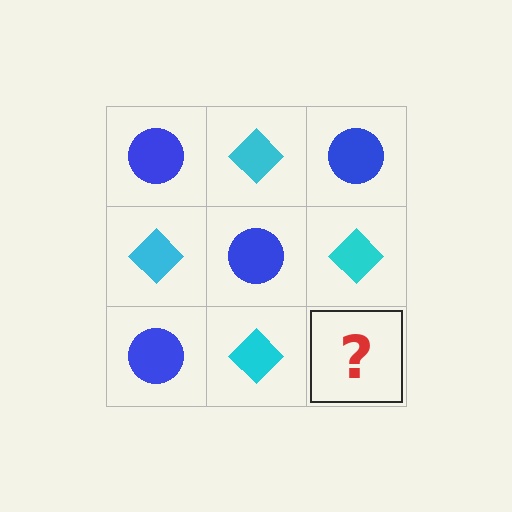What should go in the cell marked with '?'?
The missing cell should contain a blue circle.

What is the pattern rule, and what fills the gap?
The rule is that it alternates blue circle and cyan diamond in a checkerboard pattern. The gap should be filled with a blue circle.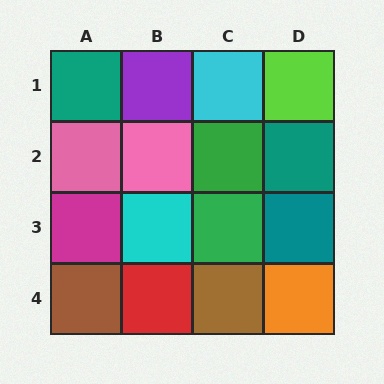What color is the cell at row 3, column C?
Green.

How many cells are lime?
1 cell is lime.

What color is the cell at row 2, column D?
Teal.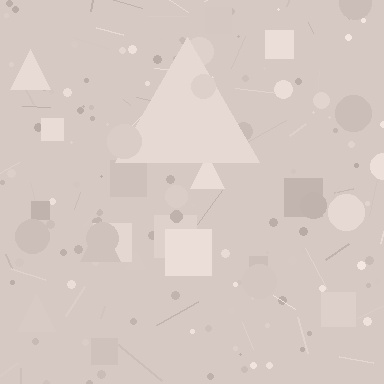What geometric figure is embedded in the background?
A triangle is embedded in the background.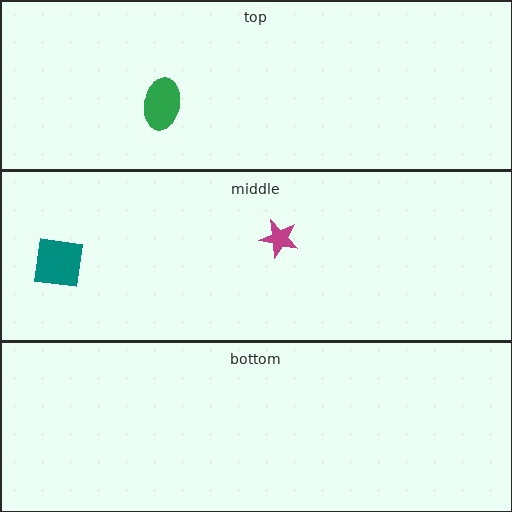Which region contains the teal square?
The middle region.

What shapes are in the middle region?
The magenta star, the teal square.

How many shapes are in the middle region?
2.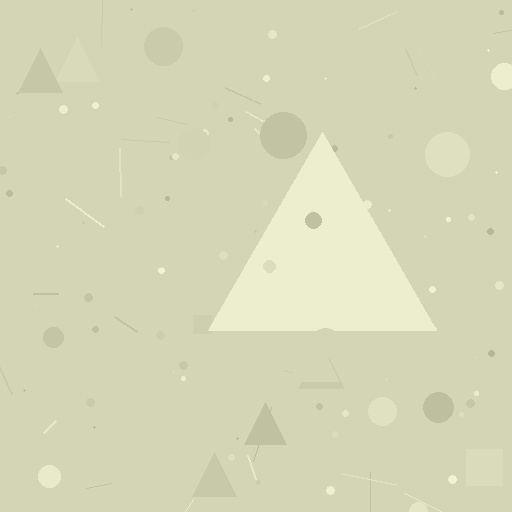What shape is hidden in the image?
A triangle is hidden in the image.